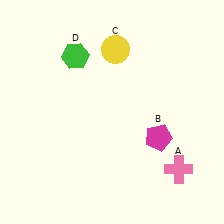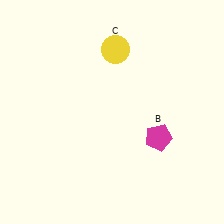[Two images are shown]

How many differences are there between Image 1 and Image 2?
There are 2 differences between the two images.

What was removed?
The pink cross (A), the green hexagon (D) were removed in Image 2.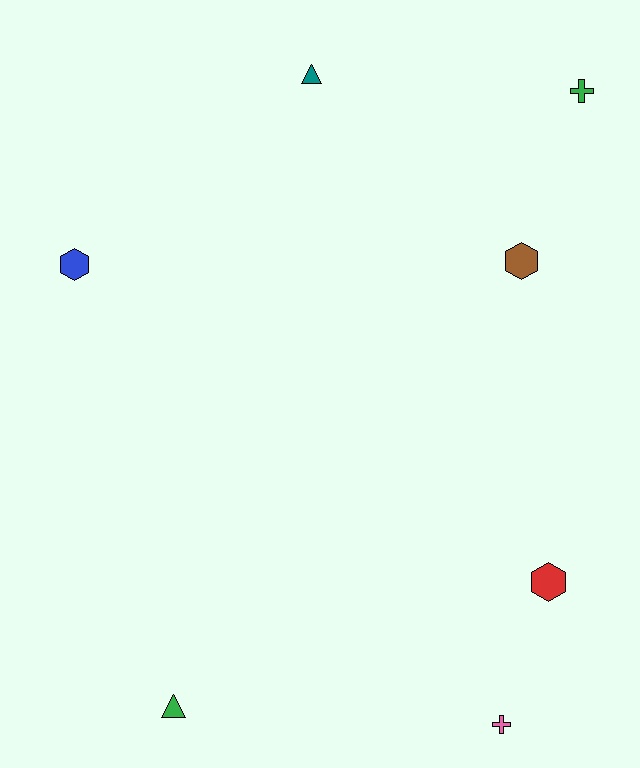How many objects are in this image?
There are 7 objects.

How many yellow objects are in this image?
There are no yellow objects.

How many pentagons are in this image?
There are no pentagons.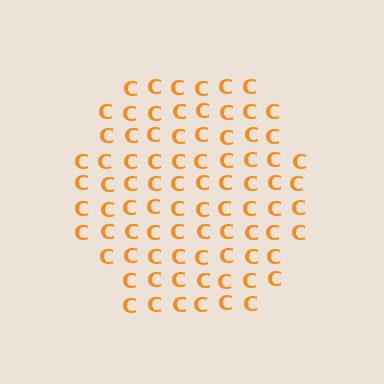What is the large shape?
The large shape is a hexagon.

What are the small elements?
The small elements are letter C's.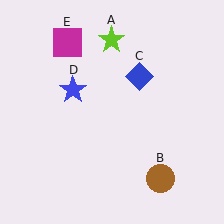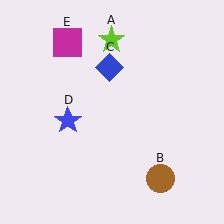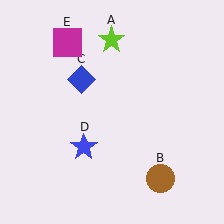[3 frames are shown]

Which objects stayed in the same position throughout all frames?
Lime star (object A) and brown circle (object B) and magenta square (object E) remained stationary.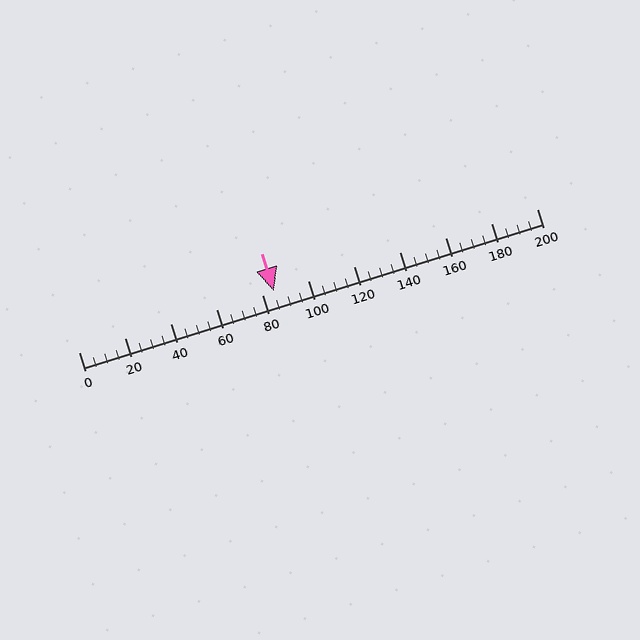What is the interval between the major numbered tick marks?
The major tick marks are spaced 20 units apart.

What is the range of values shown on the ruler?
The ruler shows values from 0 to 200.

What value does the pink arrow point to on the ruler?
The pink arrow points to approximately 85.